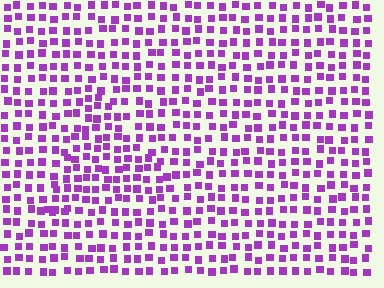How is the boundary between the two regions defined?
The boundary is defined by a change in element density (approximately 1.4x ratio). All elements are the same color, size, and shape.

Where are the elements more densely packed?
The elements are more densely packed inside the triangle boundary.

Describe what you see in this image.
The image contains small purple elements arranged at two different densities. A triangle-shaped region is visible where the elements are more densely packed than the surrounding area.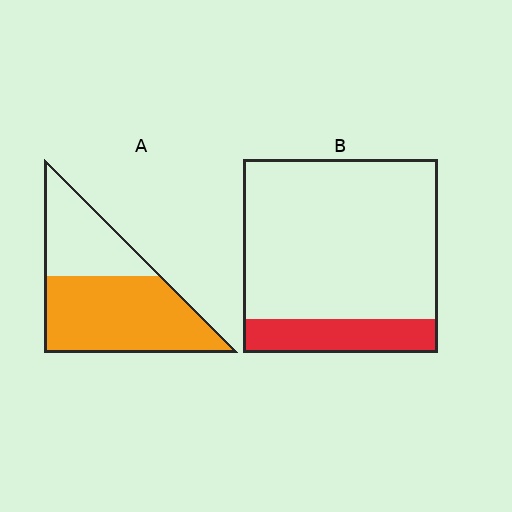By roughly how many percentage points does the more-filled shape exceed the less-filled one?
By roughly 45 percentage points (A over B).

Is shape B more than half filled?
No.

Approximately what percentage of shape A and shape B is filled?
A is approximately 65% and B is approximately 20%.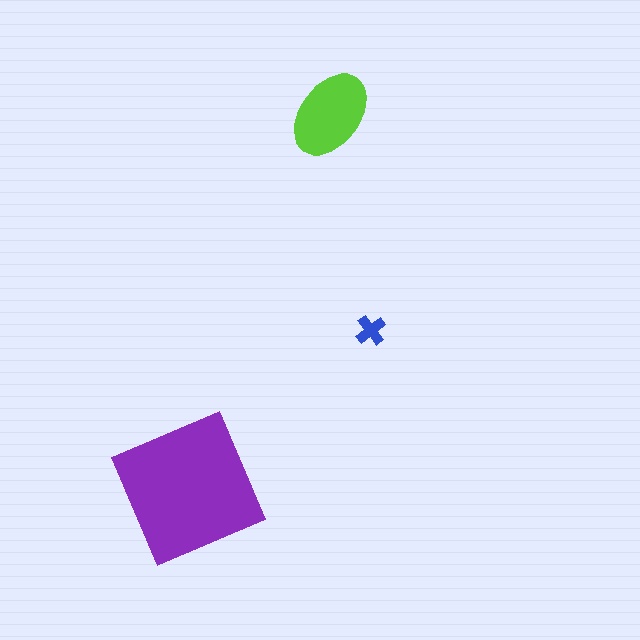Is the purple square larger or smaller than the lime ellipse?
Larger.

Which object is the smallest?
The blue cross.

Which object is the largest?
The purple square.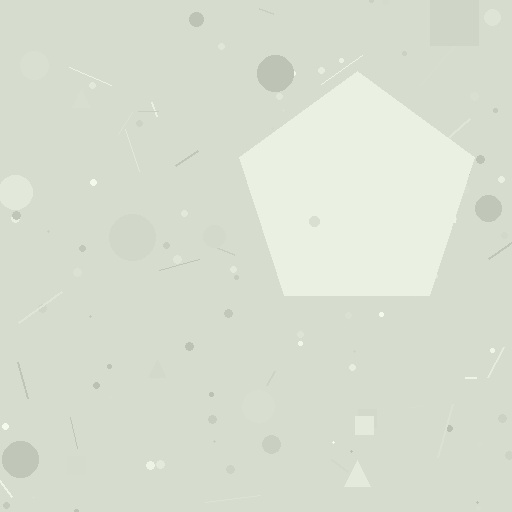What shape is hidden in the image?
A pentagon is hidden in the image.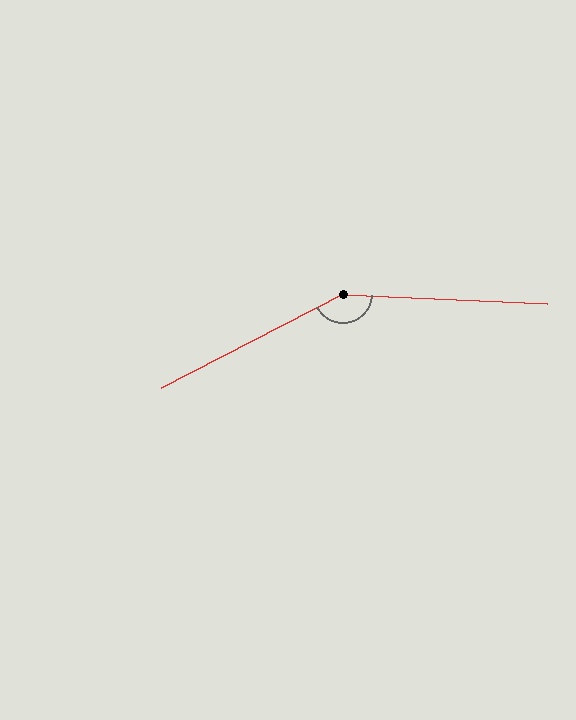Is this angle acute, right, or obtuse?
It is obtuse.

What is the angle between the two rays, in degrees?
Approximately 150 degrees.